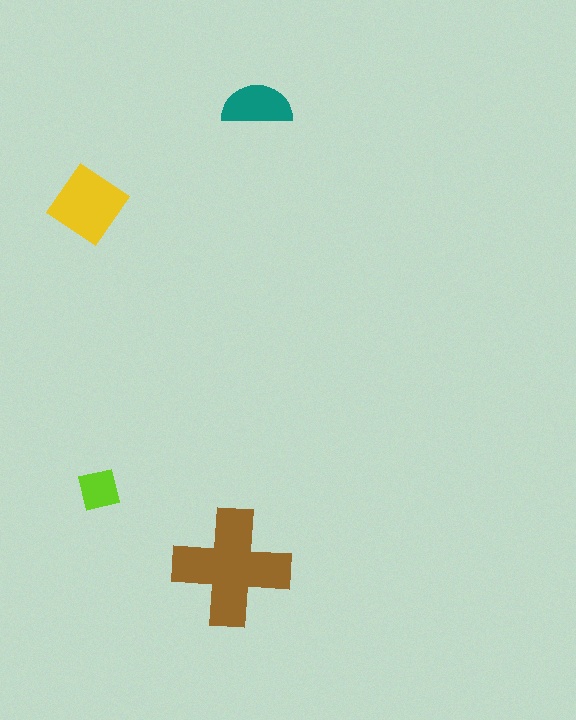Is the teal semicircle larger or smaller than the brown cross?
Smaller.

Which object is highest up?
The teal semicircle is topmost.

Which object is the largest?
The brown cross.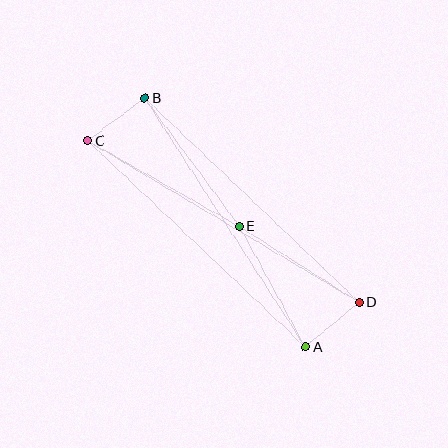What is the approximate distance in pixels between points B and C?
The distance between B and C is approximately 71 pixels.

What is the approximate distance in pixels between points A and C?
The distance between A and C is approximately 300 pixels.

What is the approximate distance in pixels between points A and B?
The distance between A and B is approximately 296 pixels.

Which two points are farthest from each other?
Points C and D are farthest from each other.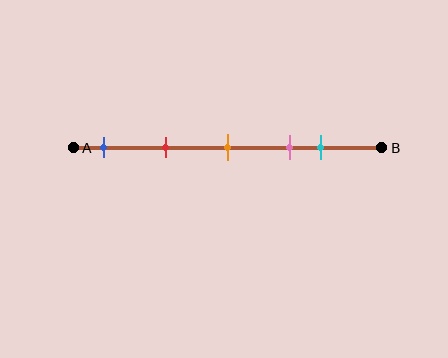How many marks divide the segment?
There are 5 marks dividing the segment.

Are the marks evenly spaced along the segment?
No, the marks are not evenly spaced.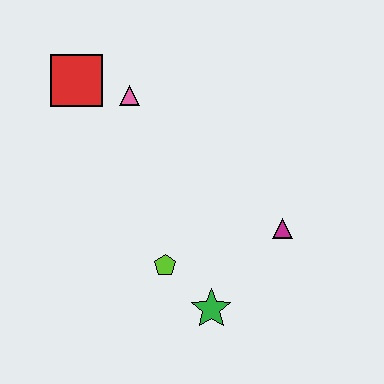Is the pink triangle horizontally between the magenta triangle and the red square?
Yes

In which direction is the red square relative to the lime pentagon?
The red square is above the lime pentagon.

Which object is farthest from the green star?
The red square is farthest from the green star.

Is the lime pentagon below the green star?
No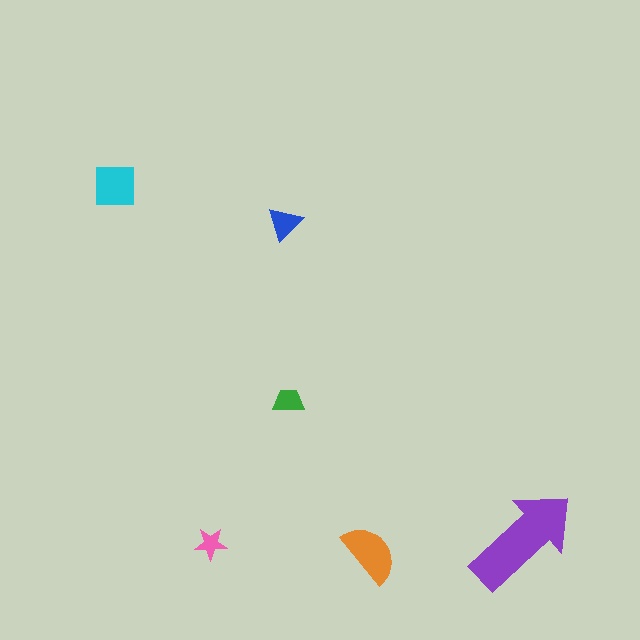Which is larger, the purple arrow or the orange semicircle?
The purple arrow.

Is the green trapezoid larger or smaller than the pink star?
Larger.